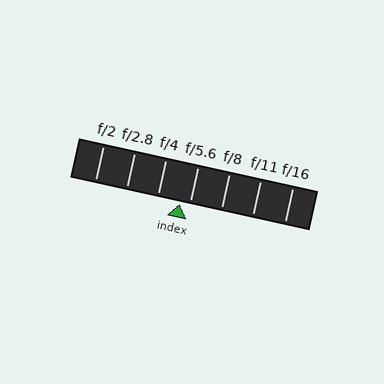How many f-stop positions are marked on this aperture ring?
There are 7 f-stop positions marked.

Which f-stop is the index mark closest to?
The index mark is closest to f/5.6.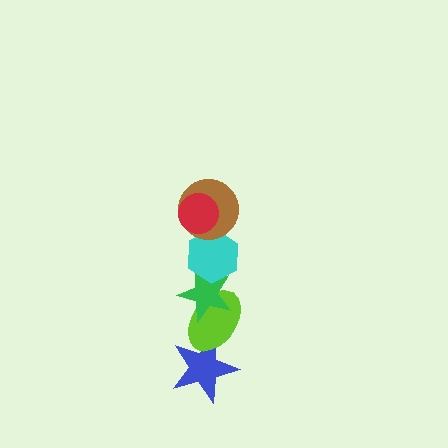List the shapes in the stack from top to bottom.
From top to bottom: the red circle, the brown circle, the cyan hexagon, the green star, the lime ellipse, the blue star.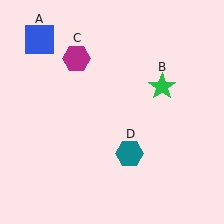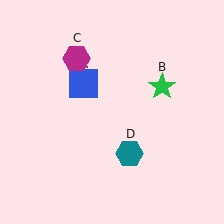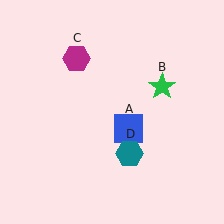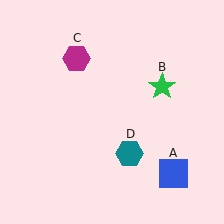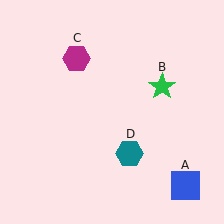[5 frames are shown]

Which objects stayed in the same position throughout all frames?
Green star (object B) and magenta hexagon (object C) and teal hexagon (object D) remained stationary.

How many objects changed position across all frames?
1 object changed position: blue square (object A).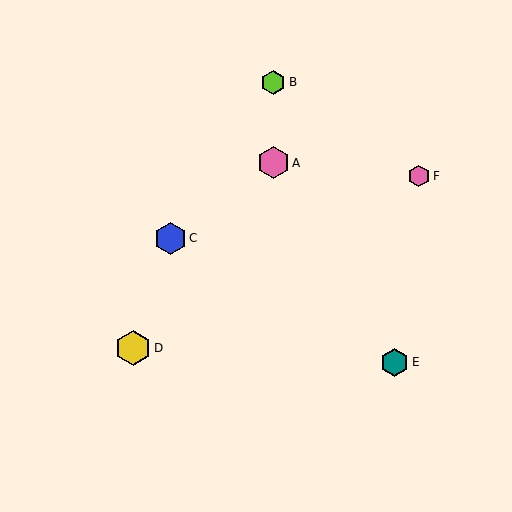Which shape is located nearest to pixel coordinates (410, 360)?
The teal hexagon (labeled E) at (395, 362) is nearest to that location.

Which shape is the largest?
The yellow hexagon (labeled D) is the largest.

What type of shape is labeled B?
Shape B is a lime hexagon.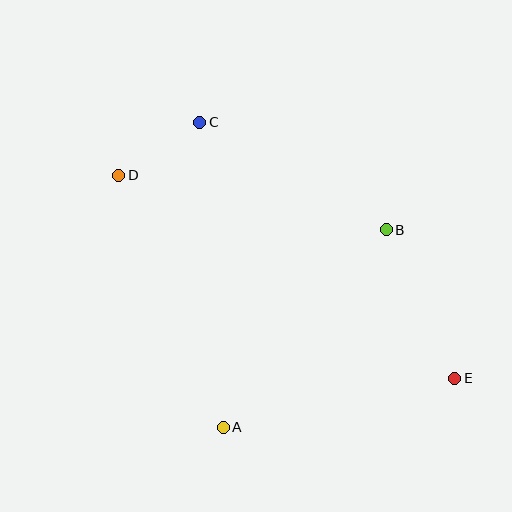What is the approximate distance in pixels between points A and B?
The distance between A and B is approximately 256 pixels.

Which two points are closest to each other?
Points C and D are closest to each other.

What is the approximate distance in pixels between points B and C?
The distance between B and C is approximately 215 pixels.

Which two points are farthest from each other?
Points D and E are farthest from each other.